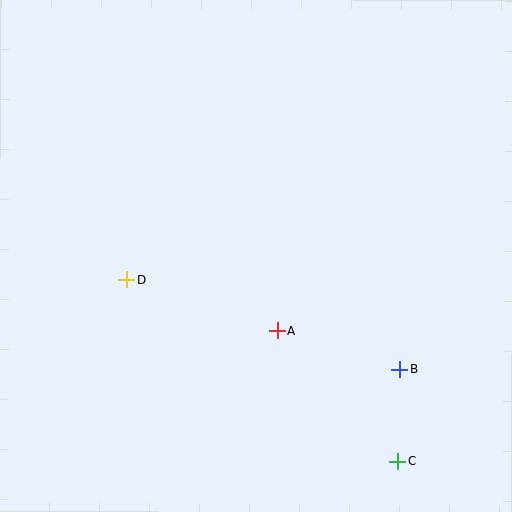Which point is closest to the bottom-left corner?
Point D is closest to the bottom-left corner.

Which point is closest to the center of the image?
Point A at (277, 331) is closest to the center.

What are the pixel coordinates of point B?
Point B is at (400, 369).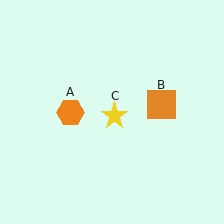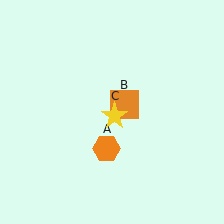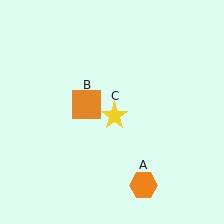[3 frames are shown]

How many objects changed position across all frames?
2 objects changed position: orange hexagon (object A), orange square (object B).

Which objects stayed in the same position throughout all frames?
Yellow star (object C) remained stationary.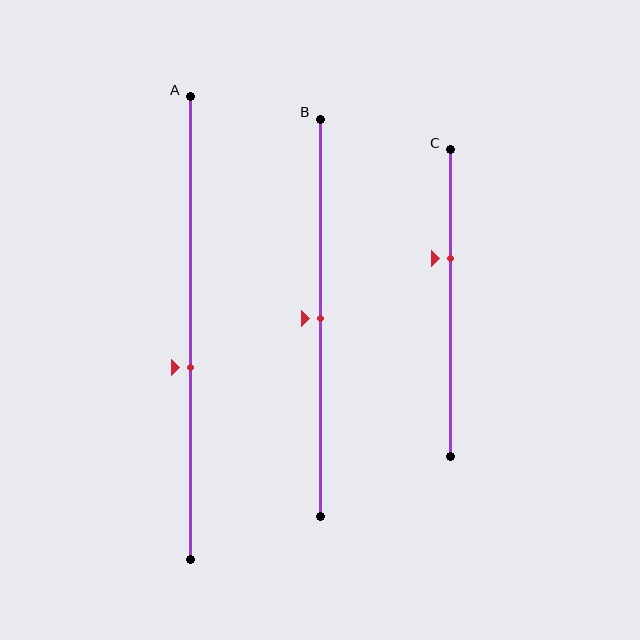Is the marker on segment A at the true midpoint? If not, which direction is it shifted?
No, the marker on segment A is shifted downward by about 8% of the segment length.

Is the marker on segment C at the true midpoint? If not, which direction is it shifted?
No, the marker on segment C is shifted upward by about 14% of the segment length.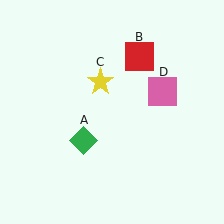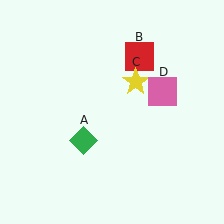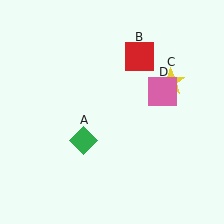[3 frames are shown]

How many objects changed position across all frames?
1 object changed position: yellow star (object C).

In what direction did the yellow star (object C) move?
The yellow star (object C) moved right.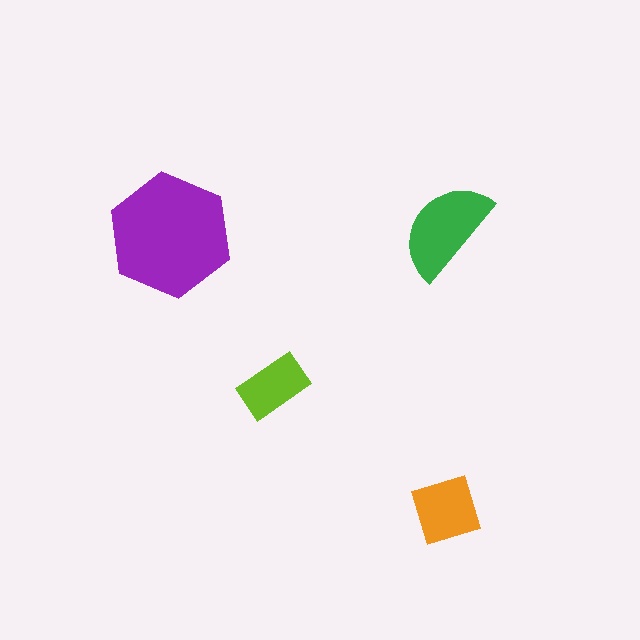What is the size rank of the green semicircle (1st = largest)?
2nd.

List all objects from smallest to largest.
The lime rectangle, the orange diamond, the green semicircle, the purple hexagon.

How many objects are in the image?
There are 4 objects in the image.